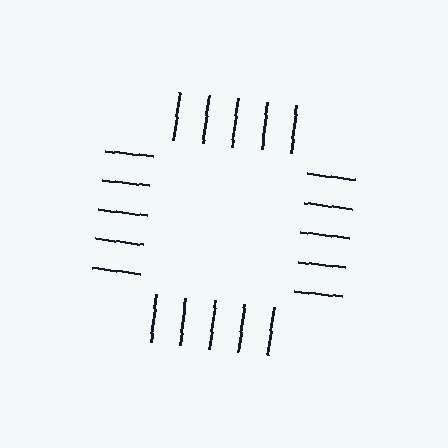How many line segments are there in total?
20 — 5 along each of the 4 edges.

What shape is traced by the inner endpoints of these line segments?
An illusory square — the line segments terminate on its edges but no continuous stroke is drawn.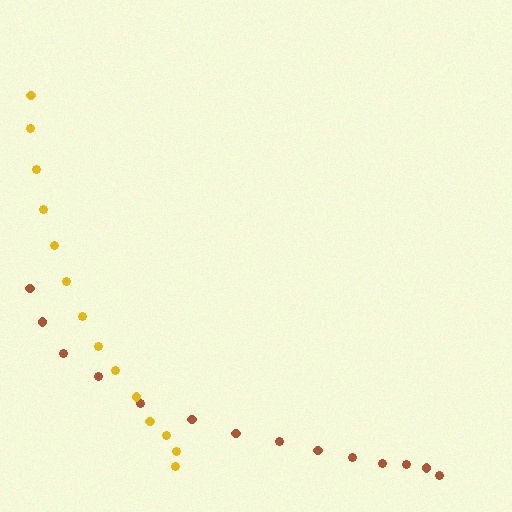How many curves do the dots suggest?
There are 2 distinct paths.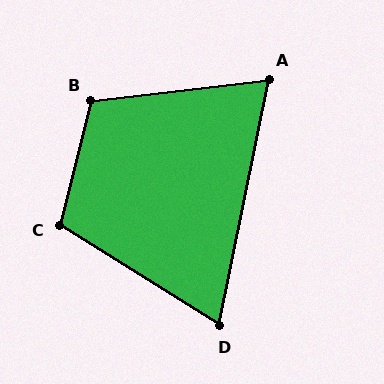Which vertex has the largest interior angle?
B, at approximately 111 degrees.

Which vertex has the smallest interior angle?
D, at approximately 69 degrees.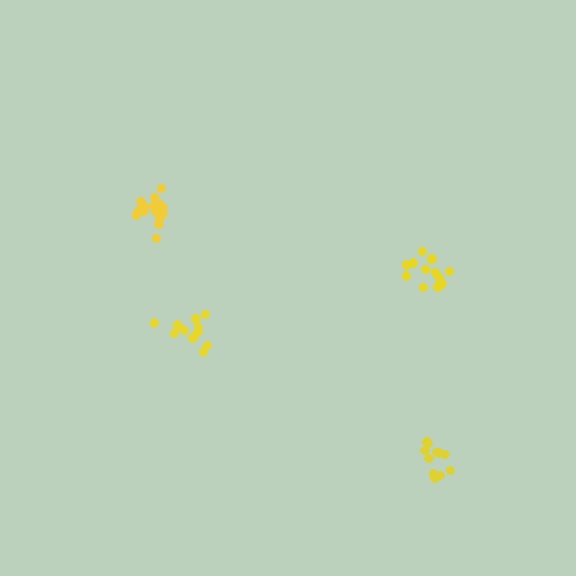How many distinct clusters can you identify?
There are 4 distinct clusters.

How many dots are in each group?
Group 1: 11 dots, Group 2: 16 dots, Group 3: 12 dots, Group 4: 13 dots (52 total).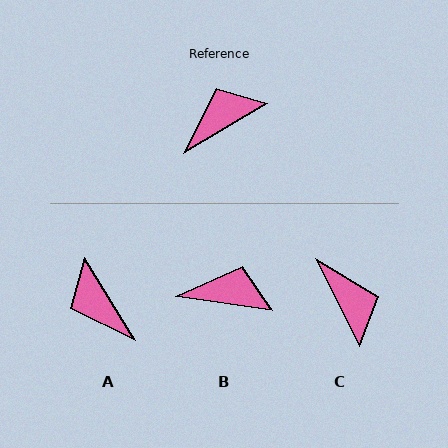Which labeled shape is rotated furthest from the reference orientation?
C, about 94 degrees away.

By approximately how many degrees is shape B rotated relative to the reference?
Approximately 39 degrees clockwise.